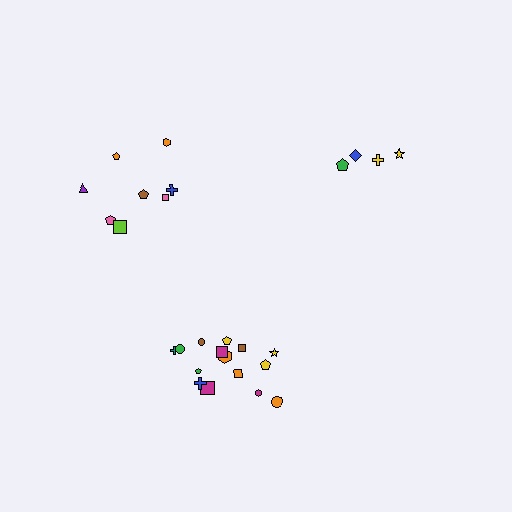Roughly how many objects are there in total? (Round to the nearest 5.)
Roughly 25 objects in total.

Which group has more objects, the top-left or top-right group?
The top-left group.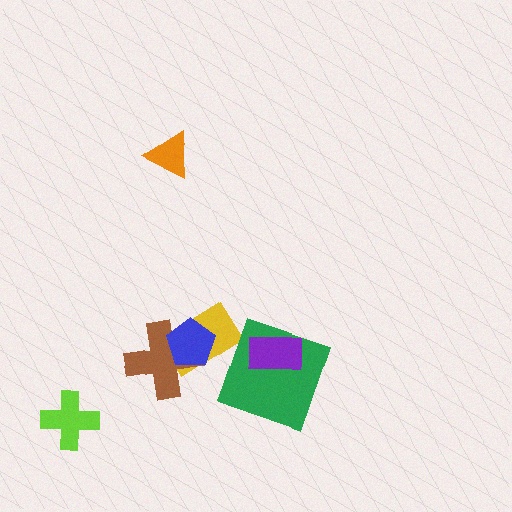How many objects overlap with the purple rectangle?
1 object overlaps with the purple rectangle.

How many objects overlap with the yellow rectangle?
2 objects overlap with the yellow rectangle.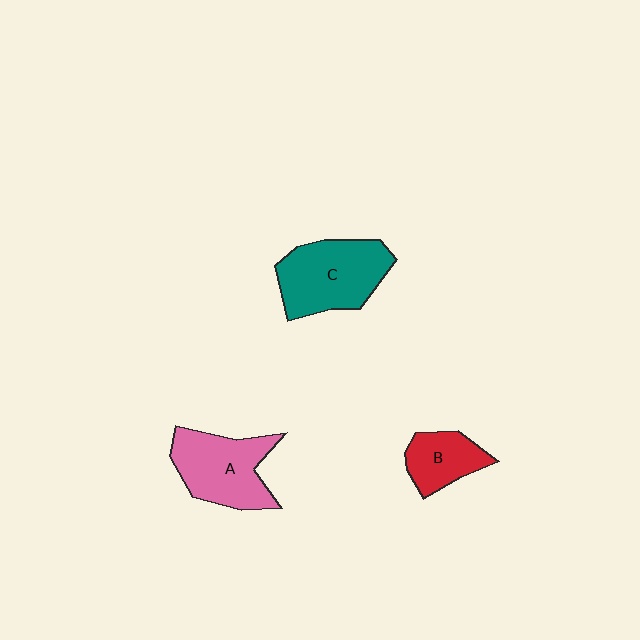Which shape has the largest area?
Shape C (teal).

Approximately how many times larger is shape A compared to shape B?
Approximately 1.7 times.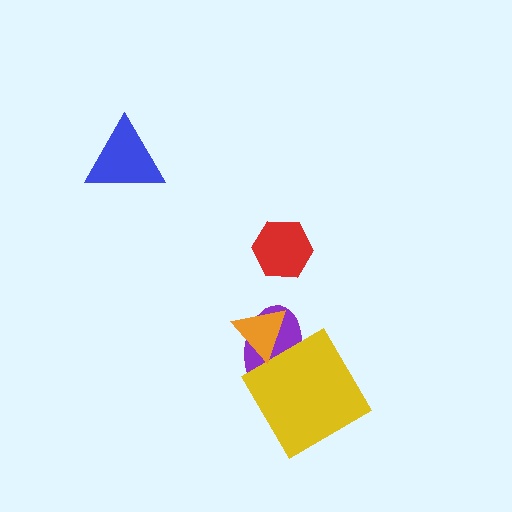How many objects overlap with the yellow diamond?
1 object overlaps with the yellow diamond.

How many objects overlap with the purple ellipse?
2 objects overlap with the purple ellipse.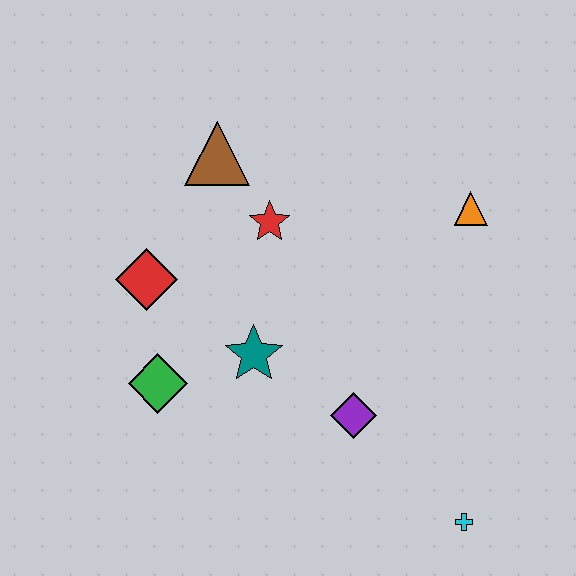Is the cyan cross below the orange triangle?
Yes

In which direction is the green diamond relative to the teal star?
The green diamond is to the left of the teal star.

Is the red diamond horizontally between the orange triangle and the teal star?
No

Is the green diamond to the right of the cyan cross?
No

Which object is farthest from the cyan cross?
The brown triangle is farthest from the cyan cross.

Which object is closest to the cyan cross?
The purple diamond is closest to the cyan cross.